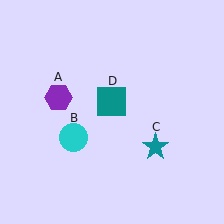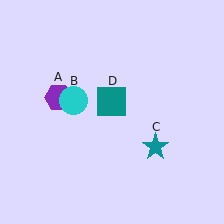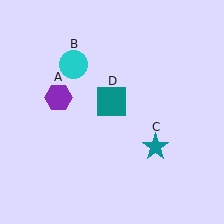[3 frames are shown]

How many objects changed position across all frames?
1 object changed position: cyan circle (object B).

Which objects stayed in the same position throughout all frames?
Purple hexagon (object A) and teal star (object C) and teal square (object D) remained stationary.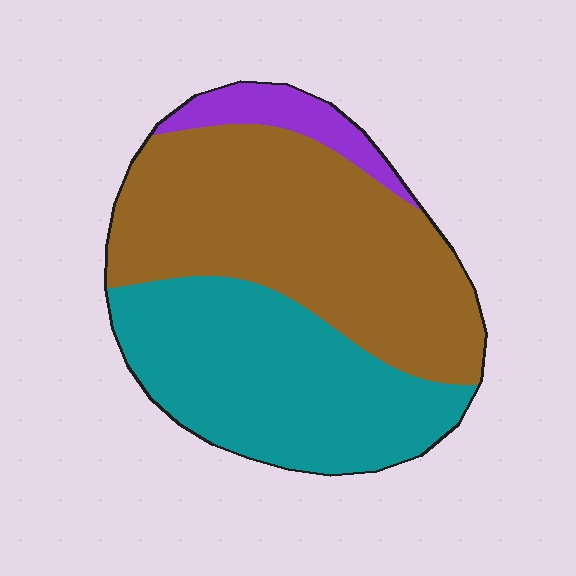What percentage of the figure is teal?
Teal takes up about two fifths (2/5) of the figure.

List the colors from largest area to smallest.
From largest to smallest: brown, teal, purple.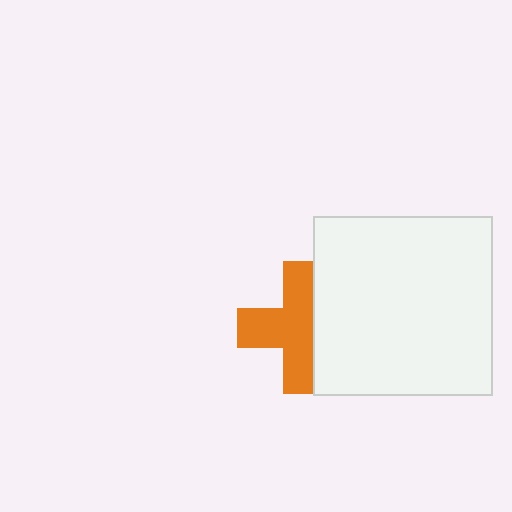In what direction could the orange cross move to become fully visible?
The orange cross could move left. That would shift it out from behind the white square entirely.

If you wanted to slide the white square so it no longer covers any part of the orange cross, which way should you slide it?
Slide it right — that is the most direct way to separate the two shapes.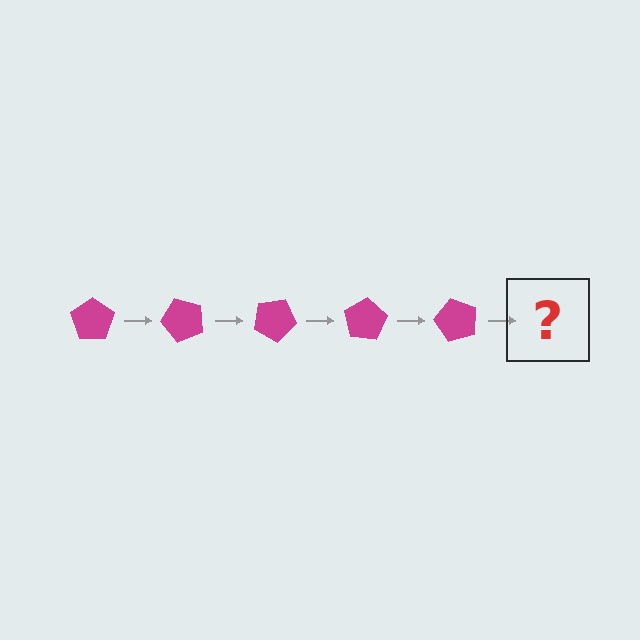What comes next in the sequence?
The next element should be a magenta pentagon rotated 250 degrees.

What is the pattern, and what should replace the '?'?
The pattern is that the pentagon rotates 50 degrees each step. The '?' should be a magenta pentagon rotated 250 degrees.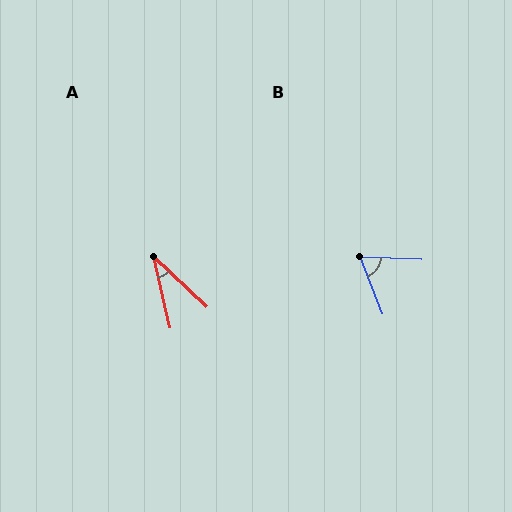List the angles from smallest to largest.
A (34°), B (66°).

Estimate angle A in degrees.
Approximately 34 degrees.